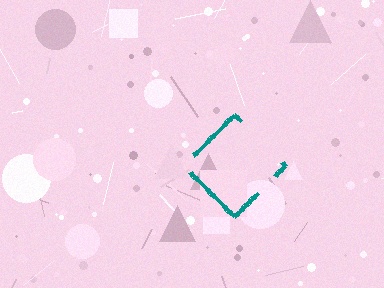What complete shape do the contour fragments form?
The contour fragments form a diamond.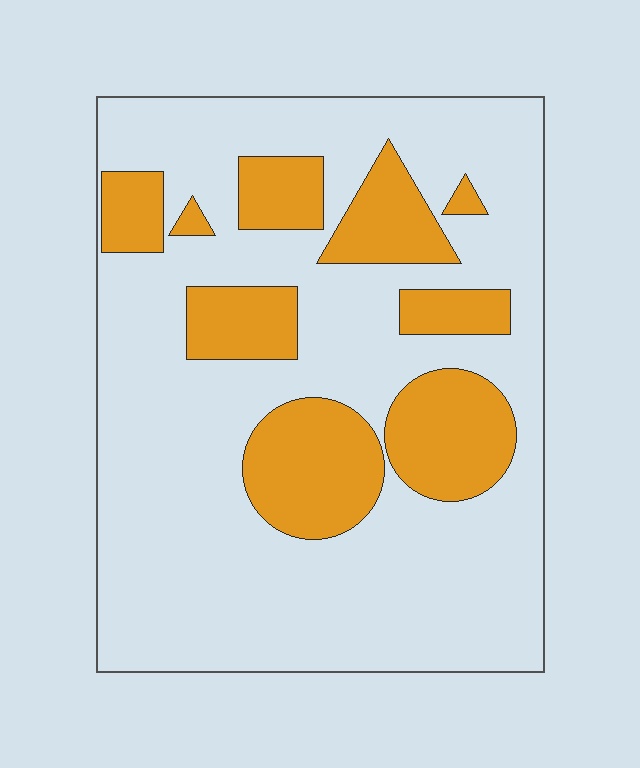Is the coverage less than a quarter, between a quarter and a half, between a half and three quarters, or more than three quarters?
Between a quarter and a half.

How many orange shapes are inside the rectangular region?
9.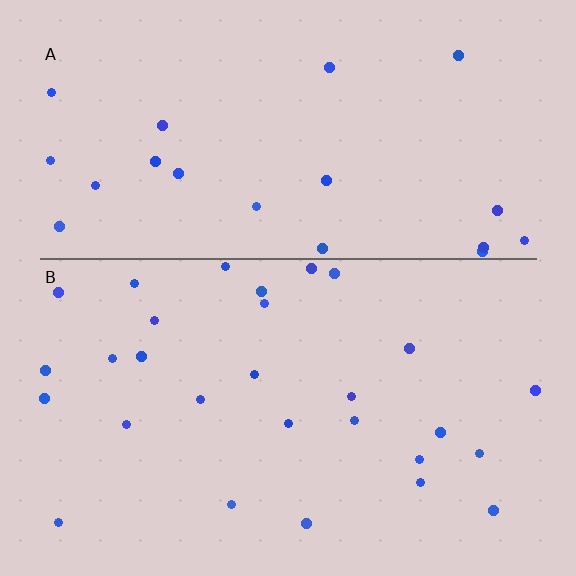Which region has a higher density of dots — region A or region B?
B (the bottom).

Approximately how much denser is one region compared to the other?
Approximately 1.4× — region B over region A.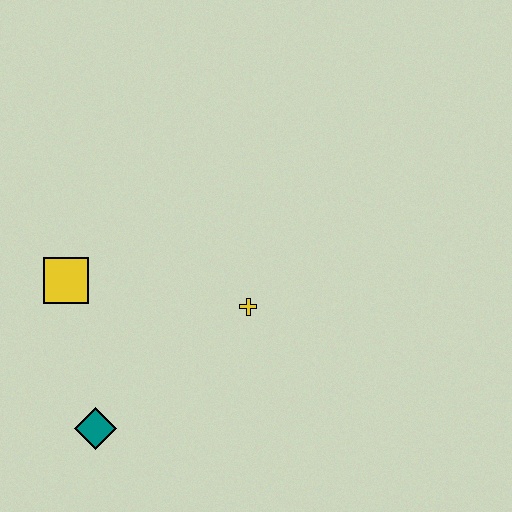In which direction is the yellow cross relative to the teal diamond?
The yellow cross is to the right of the teal diamond.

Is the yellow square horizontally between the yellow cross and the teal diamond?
No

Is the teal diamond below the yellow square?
Yes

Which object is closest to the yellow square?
The teal diamond is closest to the yellow square.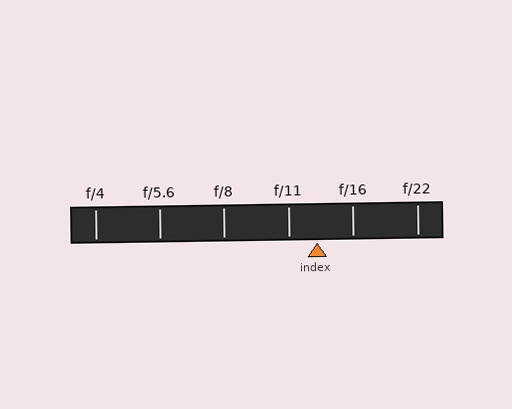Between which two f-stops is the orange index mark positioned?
The index mark is between f/11 and f/16.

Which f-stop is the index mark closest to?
The index mark is closest to f/11.